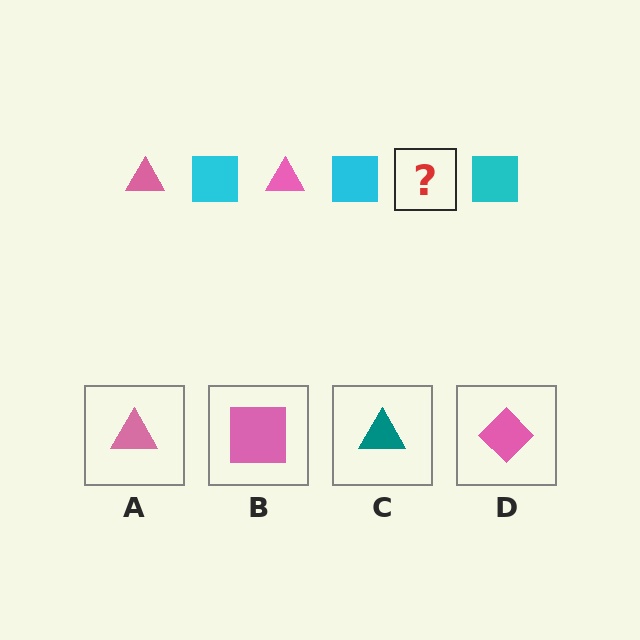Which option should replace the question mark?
Option A.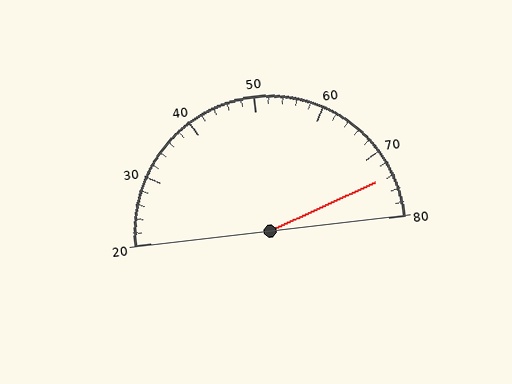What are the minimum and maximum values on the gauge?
The gauge ranges from 20 to 80.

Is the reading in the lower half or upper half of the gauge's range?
The reading is in the upper half of the range (20 to 80).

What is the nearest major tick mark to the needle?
The nearest major tick mark is 70.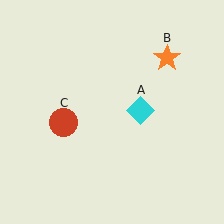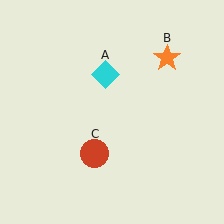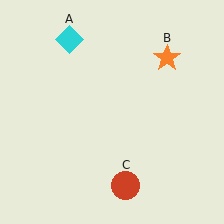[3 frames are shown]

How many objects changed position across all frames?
2 objects changed position: cyan diamond (object A), red circle (object C).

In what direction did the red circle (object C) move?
The red circle (object C) moved down and to the right.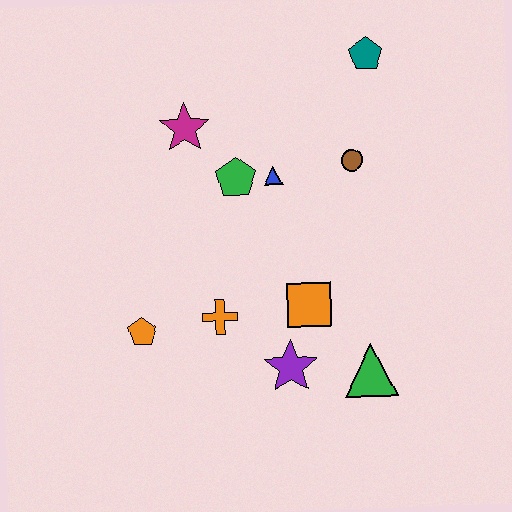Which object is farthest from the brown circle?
The orange pentagon is farthest from the brown circle.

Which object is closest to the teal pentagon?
The brown circle is closest to the teal pentagon.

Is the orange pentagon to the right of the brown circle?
No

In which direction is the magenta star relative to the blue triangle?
The magenta star is to the left of the blue triangle.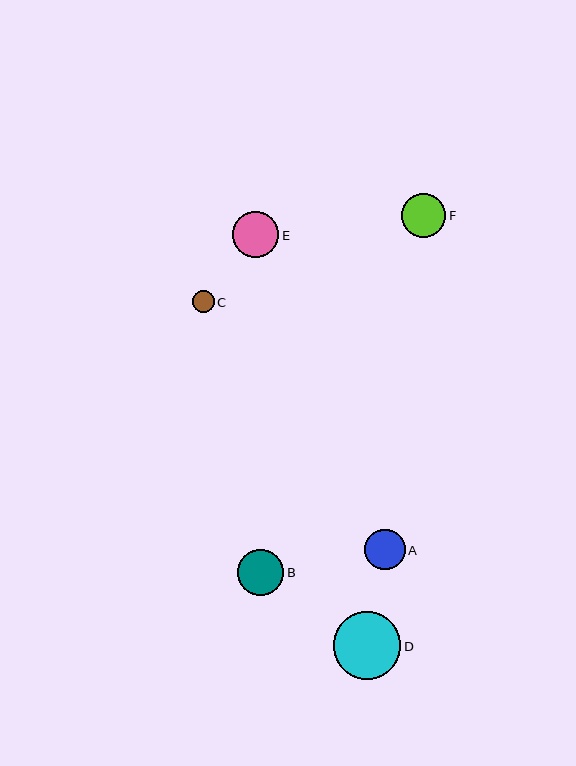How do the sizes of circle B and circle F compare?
Circle B and circle F are approximately the same size.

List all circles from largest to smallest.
From largest to smallest: D, B, E, F, A, C.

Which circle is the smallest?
Circle C is the smallest with a size of approximately 22 pixels.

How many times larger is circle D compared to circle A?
Circle D is approximately 1.7 times the size of circle A.